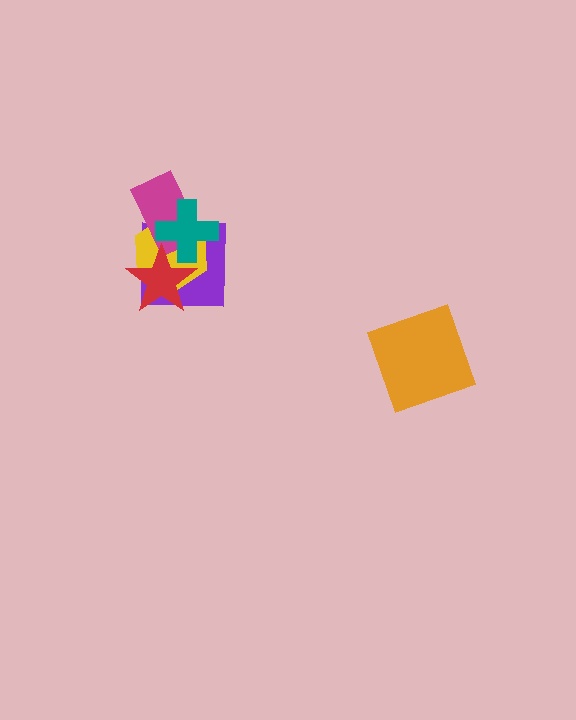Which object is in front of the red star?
The teal cross is in front of the red star.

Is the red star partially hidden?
Yes, it is partially covered by another shape.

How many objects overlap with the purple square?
4 objects overlap with the purple square.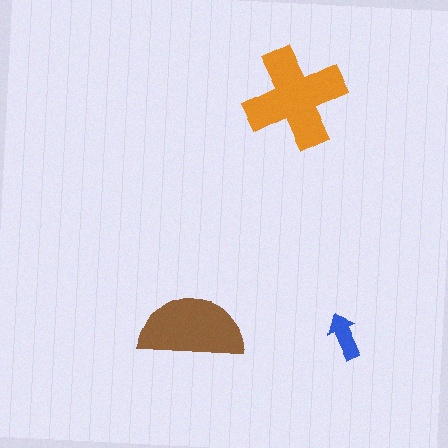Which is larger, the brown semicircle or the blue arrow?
The brown semicircle.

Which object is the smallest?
The blue arrow.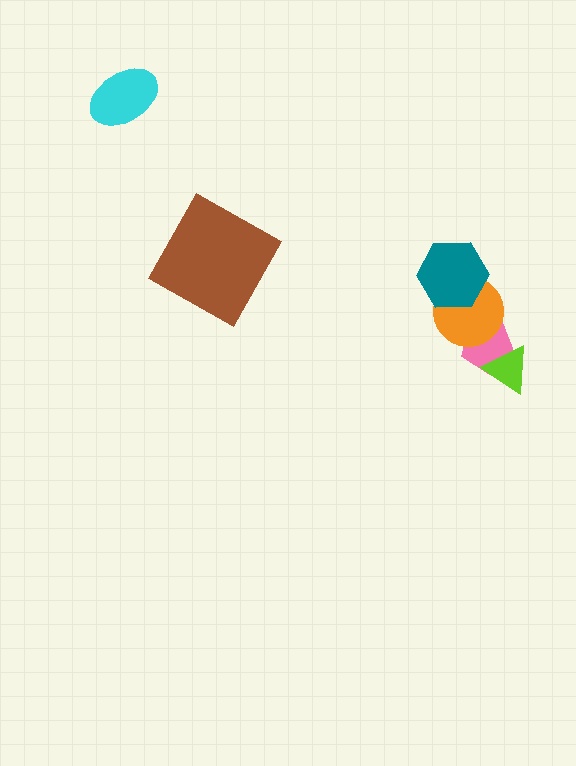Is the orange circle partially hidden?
Yes, it is partially covered by another shape.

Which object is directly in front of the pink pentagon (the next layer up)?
The lime triangle is directly in front of the pink pentagon.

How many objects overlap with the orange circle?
2 objects overlap with the orange circle.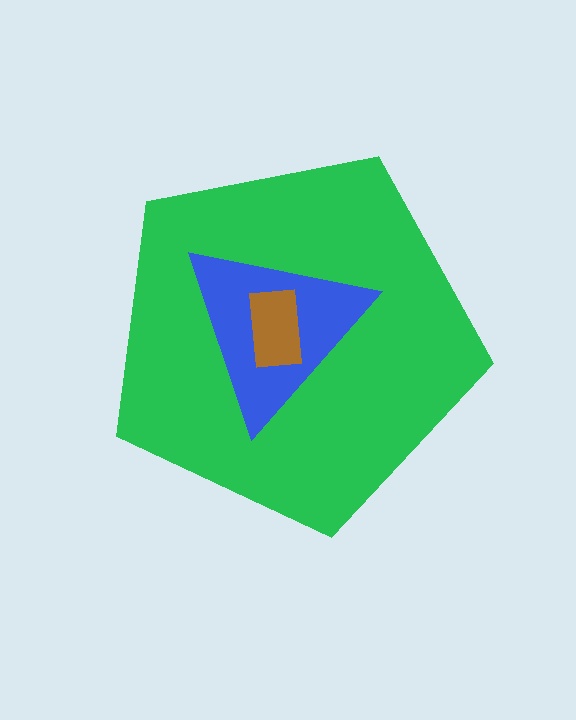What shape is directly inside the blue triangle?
The brown rectangle.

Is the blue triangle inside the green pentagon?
Yes.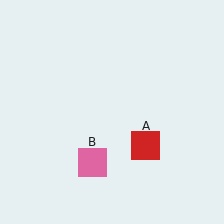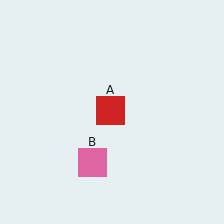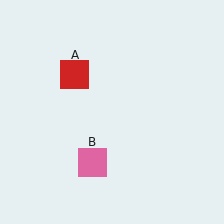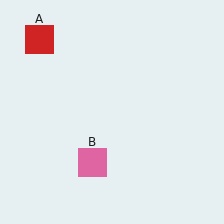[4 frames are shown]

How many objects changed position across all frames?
1 object changed position: red square (object A).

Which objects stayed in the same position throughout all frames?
Pink square (object B) remained stationary.